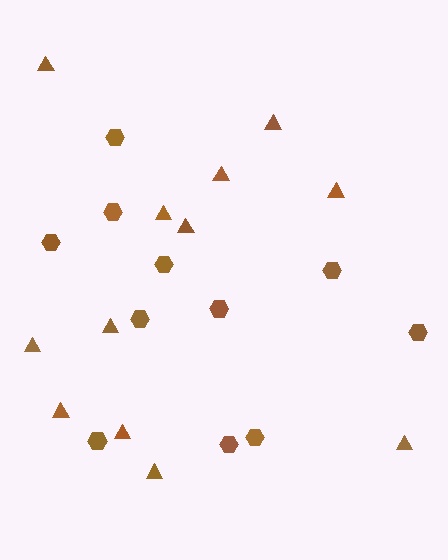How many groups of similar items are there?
There are 2 groups: one group of hexagons (11) and one group of triangles (12).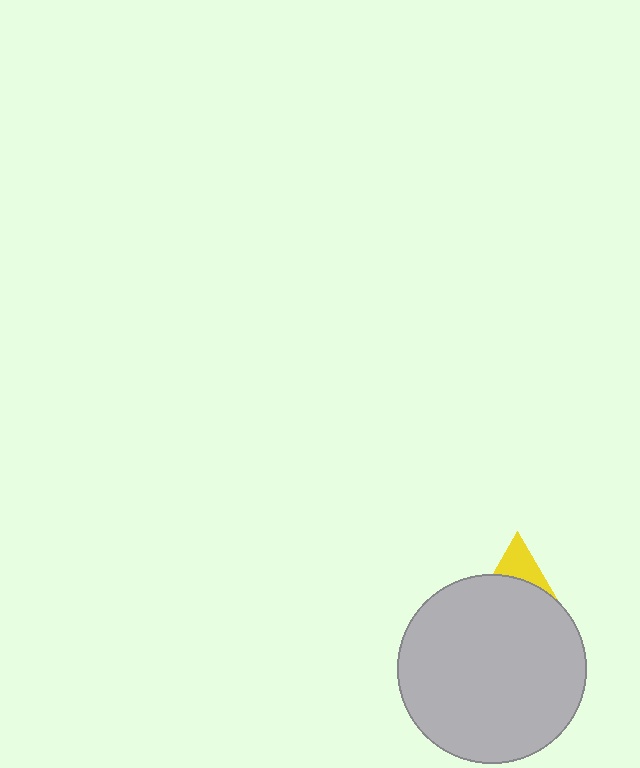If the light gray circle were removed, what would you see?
You would see the complete yellow triangle.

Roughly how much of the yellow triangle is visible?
A small part of it is visible (roughly 38%).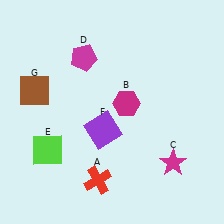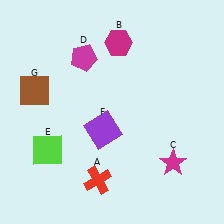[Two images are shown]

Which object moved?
The magenta hexagon (B) moved up.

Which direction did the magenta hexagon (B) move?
The magenta hexagon (B) moved up.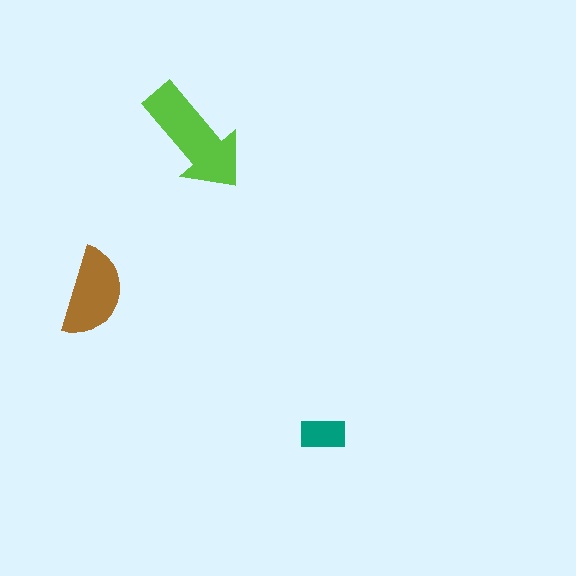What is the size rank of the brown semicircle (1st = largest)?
2nd.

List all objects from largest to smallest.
The lime arrow, the brown semicircle, the teal rectangle.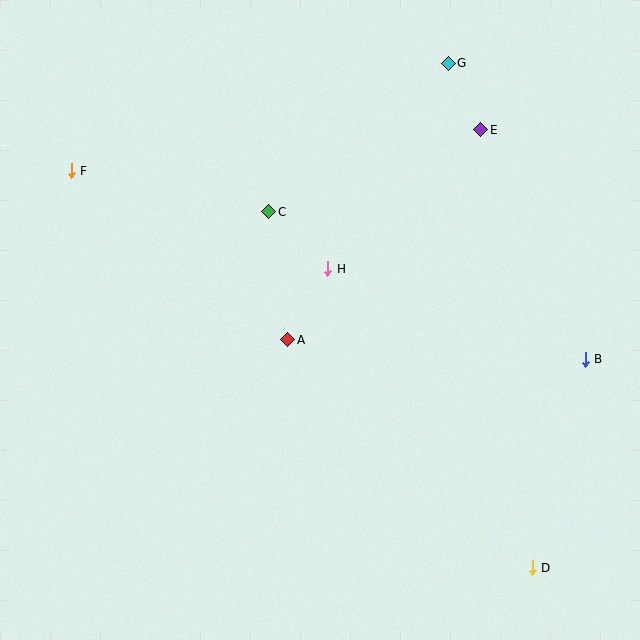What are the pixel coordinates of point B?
Point B is at (585, 359).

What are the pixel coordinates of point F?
Point F is at (71, 171).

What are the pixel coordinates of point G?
Point G is at (448, 63).